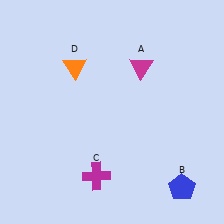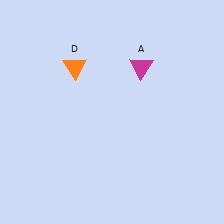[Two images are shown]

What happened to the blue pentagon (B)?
The blue pentagon (B) was removed in Image 2. It was in the bottom-right area of Image 1.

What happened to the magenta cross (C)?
The magenta cross (C) was removed in Image 2. It was in the bottom-left area of Image 1.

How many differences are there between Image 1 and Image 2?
There are 2 differences between the two images.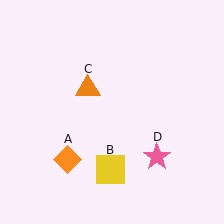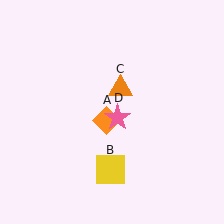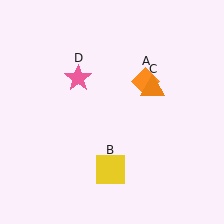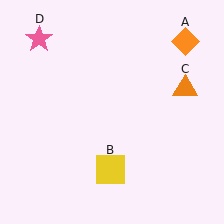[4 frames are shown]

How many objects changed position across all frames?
3 objects changed position: orange diamond (object A), orange triangle (object C), pink star (object D).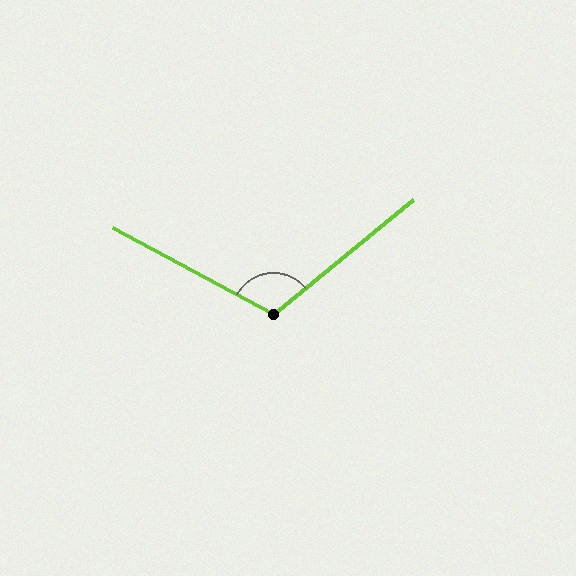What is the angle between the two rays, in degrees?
Approximately 112 degrees.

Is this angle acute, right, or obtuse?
It is obtuse.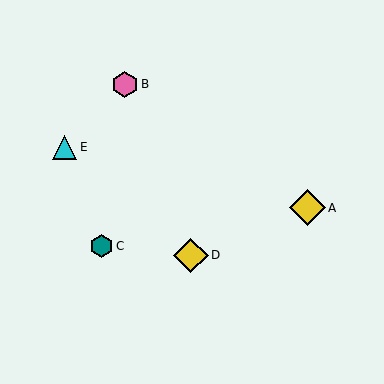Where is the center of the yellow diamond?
The center of the yellow diamond is at (307, 208).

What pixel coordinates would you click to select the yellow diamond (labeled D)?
Click at (191, 255) to select the yellow diamond D.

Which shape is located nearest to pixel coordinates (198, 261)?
The yellow diamond (labeled D) at (191, 255) is nearest to that location.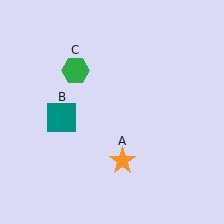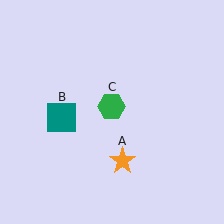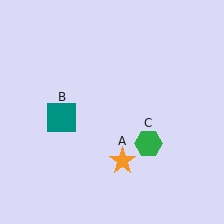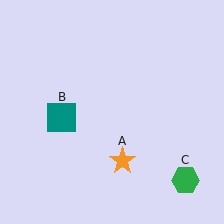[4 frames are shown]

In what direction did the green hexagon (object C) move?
The green hexagon (object C) moved down and to the right.